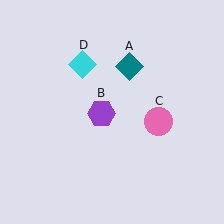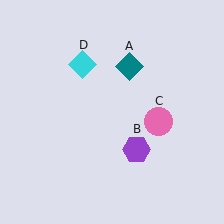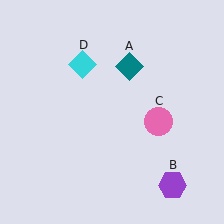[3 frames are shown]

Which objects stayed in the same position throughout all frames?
Teal diamond (object A) and pink circle (object C) and cyan diamond (object D) remained stationary.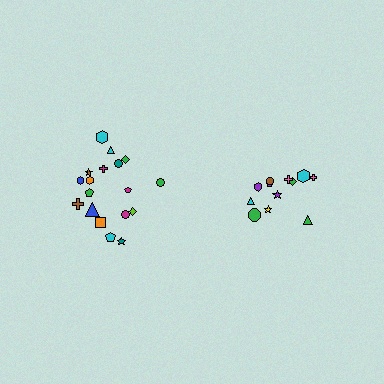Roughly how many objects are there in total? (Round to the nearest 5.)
Roughly 30 objects in total.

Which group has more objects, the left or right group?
The left group.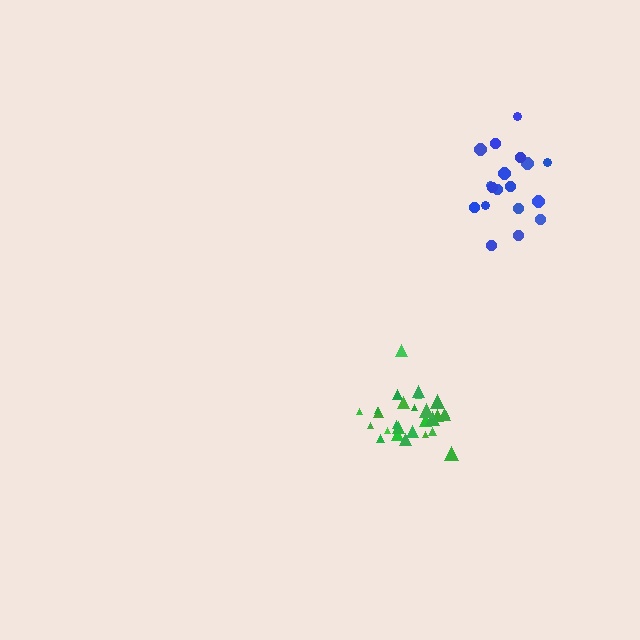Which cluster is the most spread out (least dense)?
Blue.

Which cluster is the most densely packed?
Green.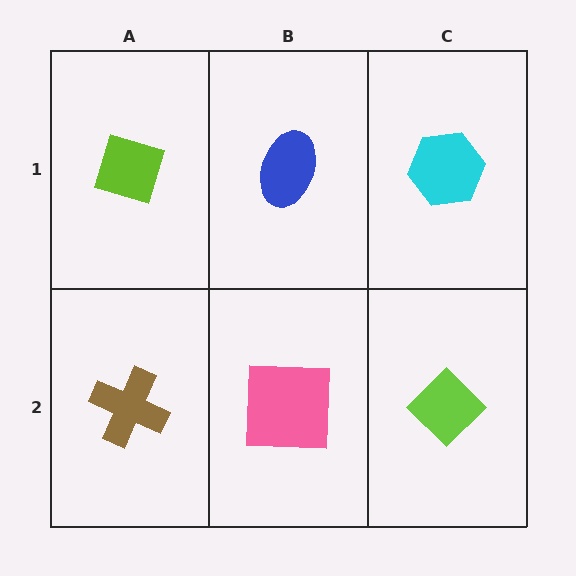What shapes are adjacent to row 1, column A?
A brown cross (row 2, column A), a blue ellipse (row 1, column B).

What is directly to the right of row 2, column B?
A lime diamond.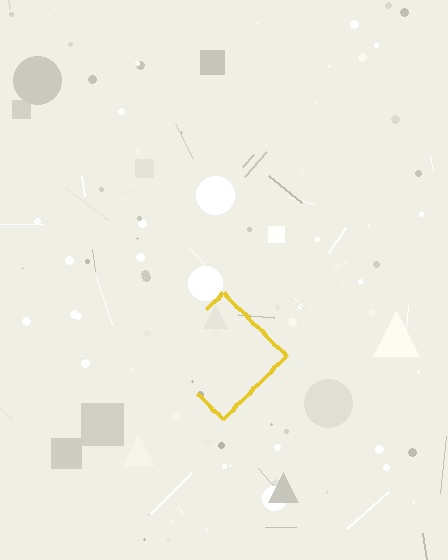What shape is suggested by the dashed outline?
The dashed outline suggests a diamond.